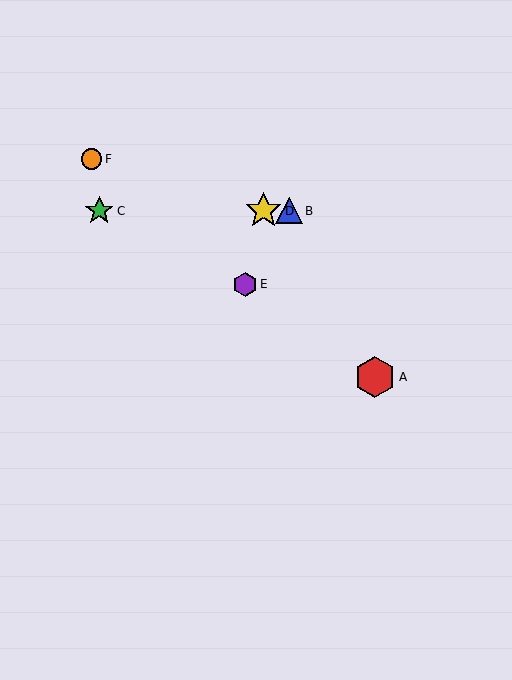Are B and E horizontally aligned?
No, B is at y≈211 and E is at y≈284.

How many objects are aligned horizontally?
3 objects (B, C, D) are aligned horizontally.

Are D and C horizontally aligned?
Yes, both are at y≈211.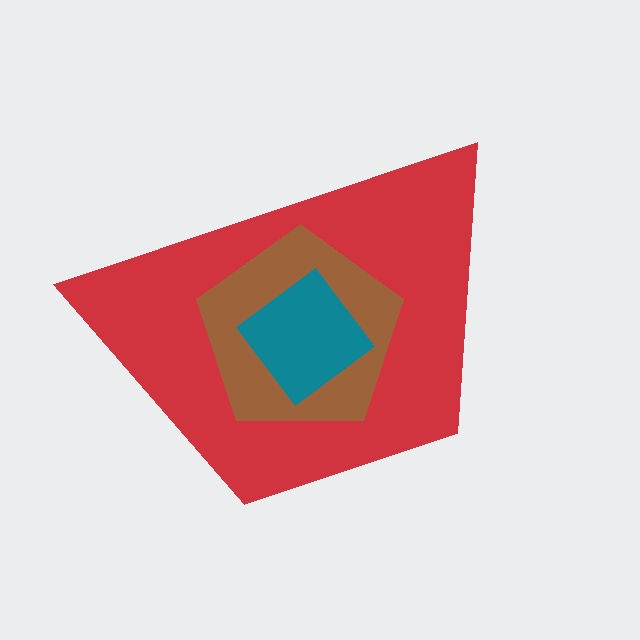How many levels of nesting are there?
3.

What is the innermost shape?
The teal diamond.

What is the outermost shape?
The red trapezoid.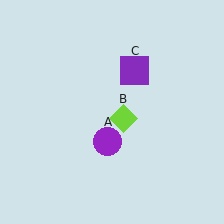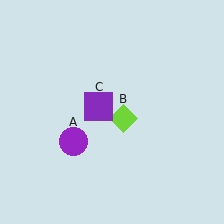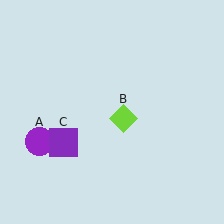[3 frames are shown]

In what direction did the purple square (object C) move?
The purple square (object C) moved down and to the left.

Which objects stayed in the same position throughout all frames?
Lime diamond (object B) remained stationary.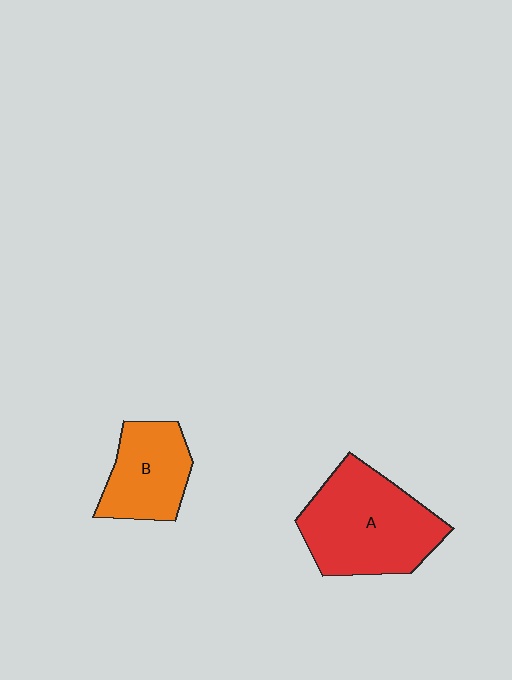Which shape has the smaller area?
Shape B (orange).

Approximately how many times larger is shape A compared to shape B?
Approximately 1.6 times.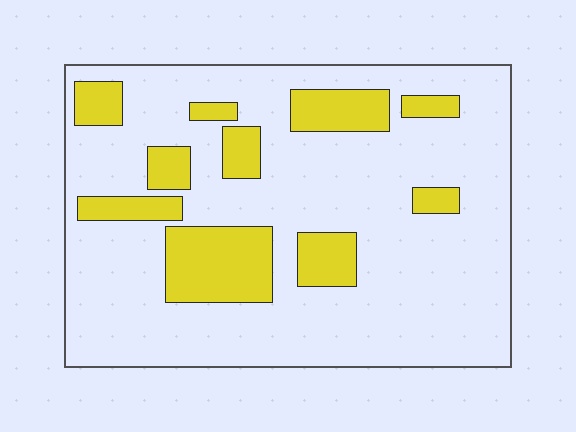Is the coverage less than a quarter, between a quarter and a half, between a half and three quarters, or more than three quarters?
Less than a quarter.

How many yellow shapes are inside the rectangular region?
10.